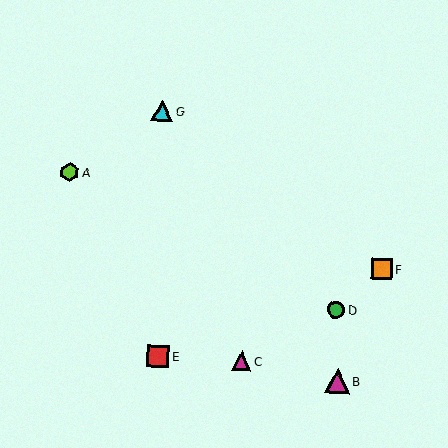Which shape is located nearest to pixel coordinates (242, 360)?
The magenta triangle (labeled C) at (241, 361) is nearest to that location.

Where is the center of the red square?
The center of the red square is at (158, 356).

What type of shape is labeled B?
Shape B is a magenta triangle.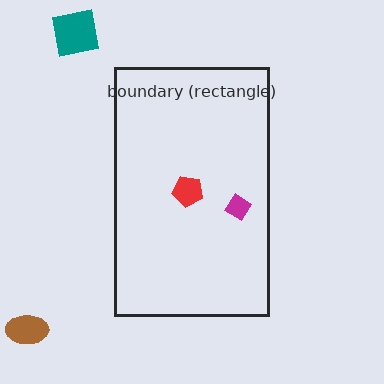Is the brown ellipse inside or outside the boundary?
Outside.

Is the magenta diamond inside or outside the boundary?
Inside.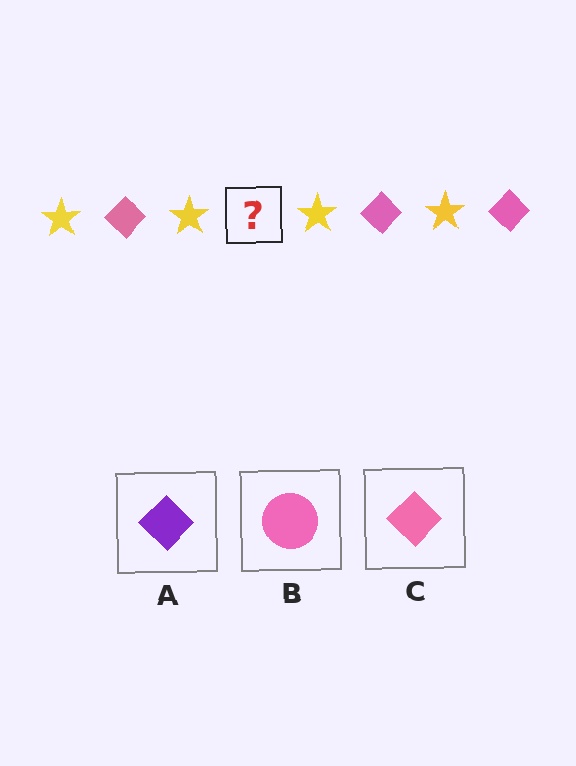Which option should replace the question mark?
Option C.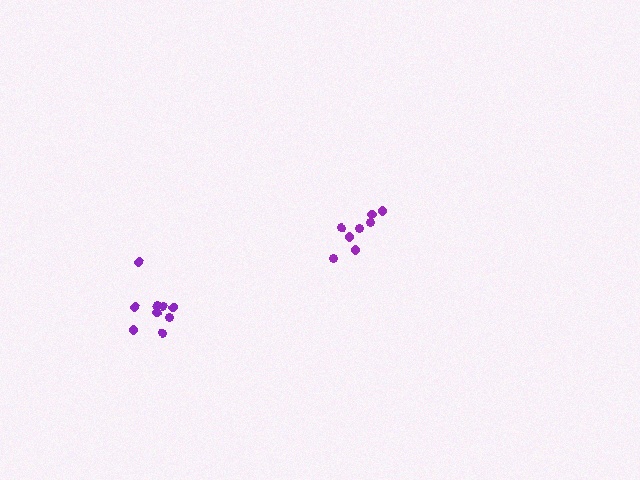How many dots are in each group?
Group 1: 9 dots, Group 2: 8 dots (17 total).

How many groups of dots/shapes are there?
There are 2 groups.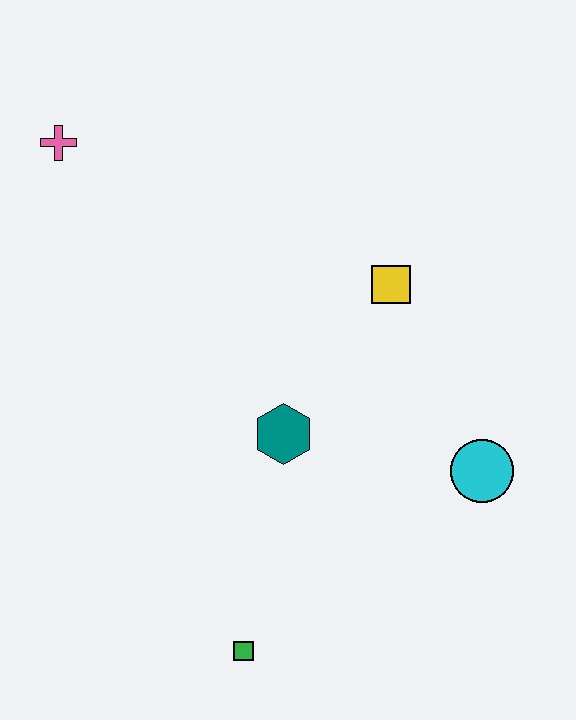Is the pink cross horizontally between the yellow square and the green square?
No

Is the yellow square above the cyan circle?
Yes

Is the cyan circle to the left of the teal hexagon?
No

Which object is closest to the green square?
The teal hexagon is closest to the green square.